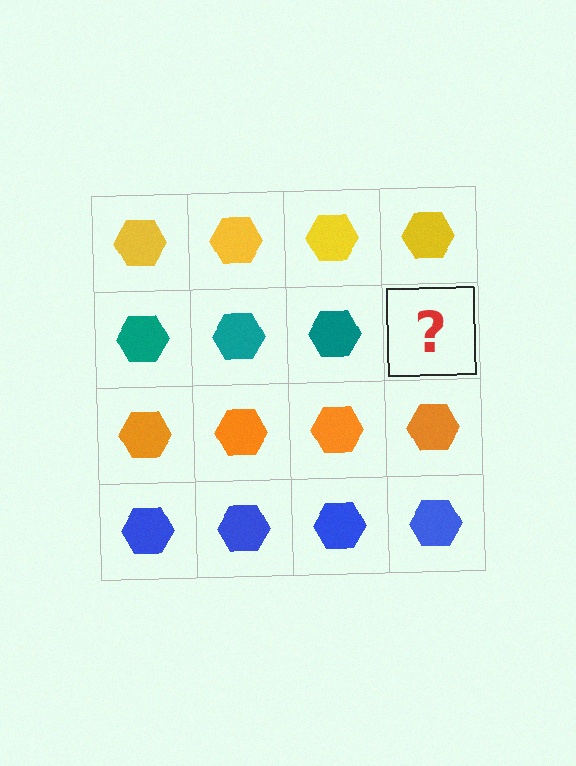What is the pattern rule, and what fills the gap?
The rule is that each row has a consistent color. The gap should be filled with a teal hexagon.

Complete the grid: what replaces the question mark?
The question mark should be replaced with a teal hexagon.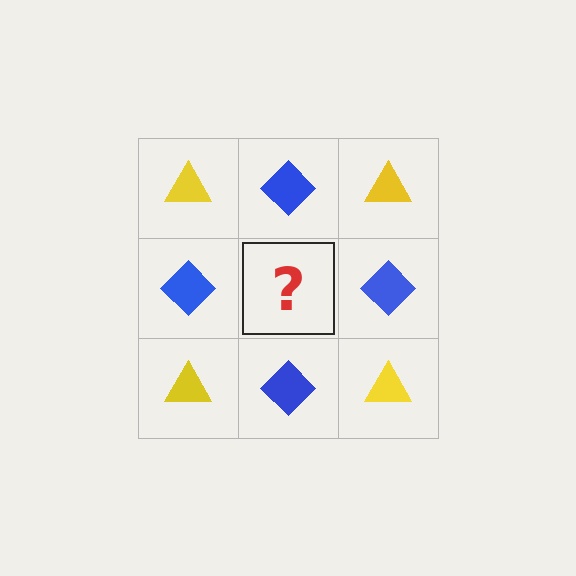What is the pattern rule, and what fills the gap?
The rule is that it alternates yellow triangle and blue diamond in a checkerboard pattern. The gap should be filled with a yellow triangle.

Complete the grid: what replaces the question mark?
The question mark should be replaced with a yellow triangle.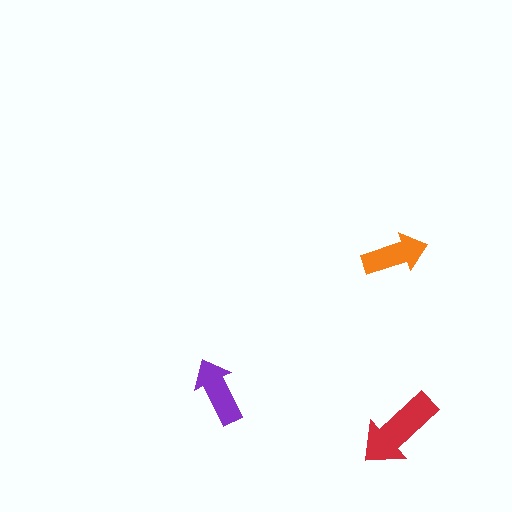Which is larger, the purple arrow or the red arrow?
The red one.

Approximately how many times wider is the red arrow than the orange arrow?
About 1.5 times wider.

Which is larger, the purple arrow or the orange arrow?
The purple one.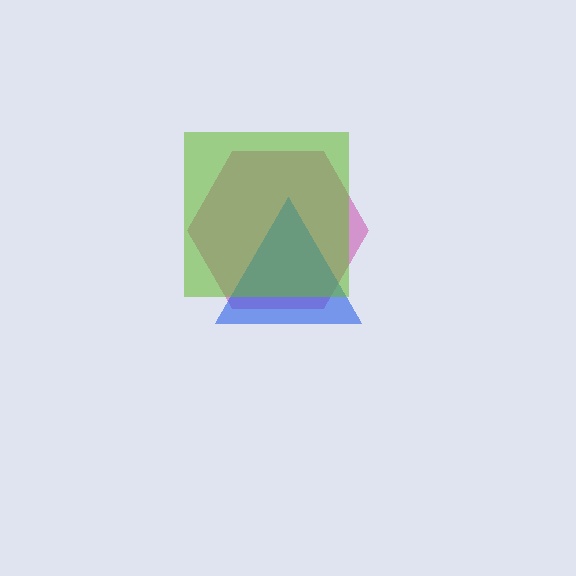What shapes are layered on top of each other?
The layered shapes are: a magenta hexagon, a blue triangle, a lime square.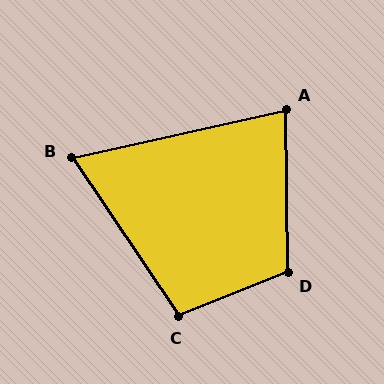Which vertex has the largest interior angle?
D, at approximately 111 degrees.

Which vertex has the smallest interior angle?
B, at approximately 69 degrees.